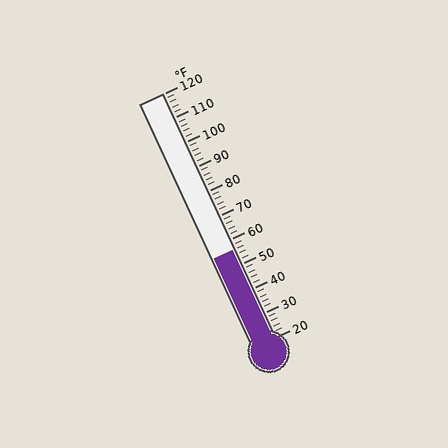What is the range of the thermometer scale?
The thermometer scale ranges from 20°F to 120°F.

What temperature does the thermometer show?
The thermometer shows approximately 56°F.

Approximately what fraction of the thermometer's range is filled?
The thermometer is filled to approximately 35% of its range.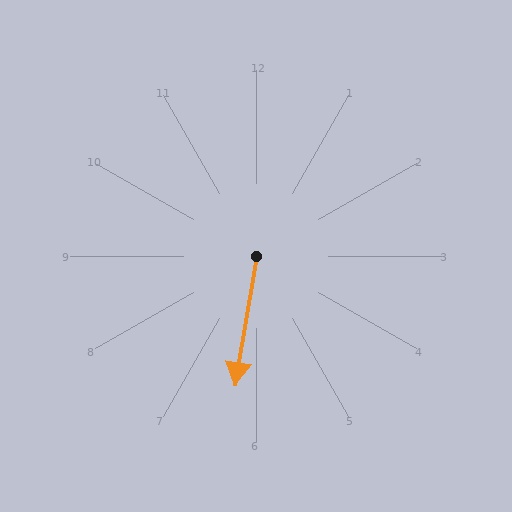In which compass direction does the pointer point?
South.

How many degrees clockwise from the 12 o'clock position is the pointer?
Approximately 189 degrees.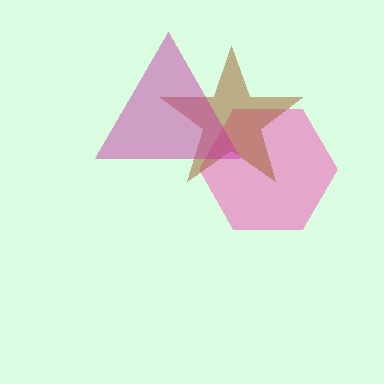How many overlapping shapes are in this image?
There are 3 overlapping shapes in the image.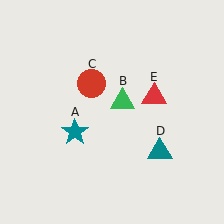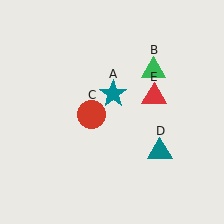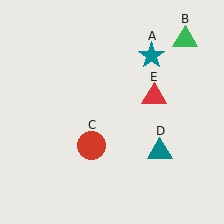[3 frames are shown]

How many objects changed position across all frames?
3 objects changed position: teal star (object A), green triangle (object B), red circle (object C).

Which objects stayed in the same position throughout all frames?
Teal triangle (object D) and red triangle (object E) remained stationary.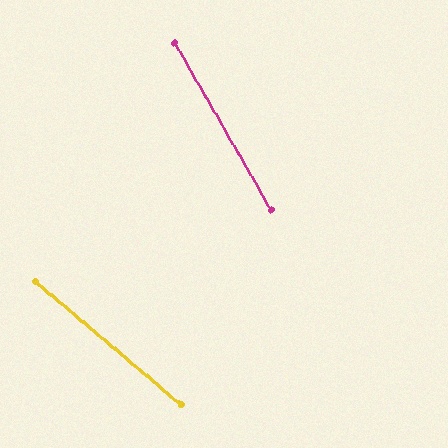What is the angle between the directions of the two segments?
Approximately 20 degrees.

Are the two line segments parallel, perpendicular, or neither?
Neither parallel nor perpendicular — they differ by about 20°.